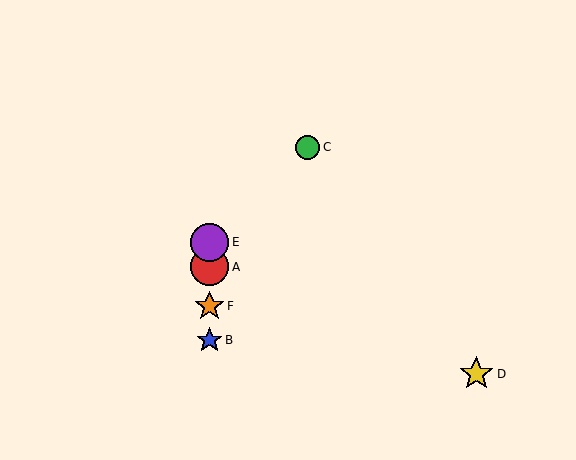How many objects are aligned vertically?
4 objects (A, B, E, F) are aligned vertically.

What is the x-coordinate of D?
Object D is at x≈476.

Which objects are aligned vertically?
Objects A, B, E, F are aligned vertically.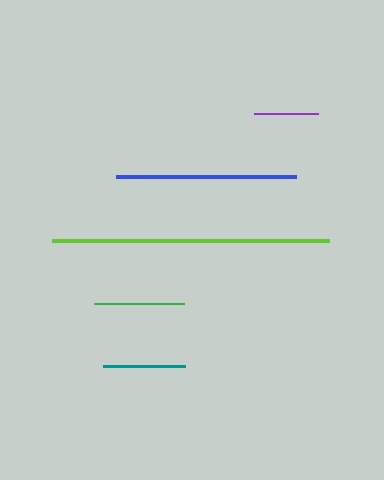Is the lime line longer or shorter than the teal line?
The lime line is longer than the teal line.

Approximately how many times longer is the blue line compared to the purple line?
The blue line is approximately 2.8 times the length of the purple line.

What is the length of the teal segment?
The teal segment is approximately 82 pixels long.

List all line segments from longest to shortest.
From longest to shortest: lime, blue, green, teal, purple.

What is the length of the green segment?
The green segment is approximately 90 pixels long.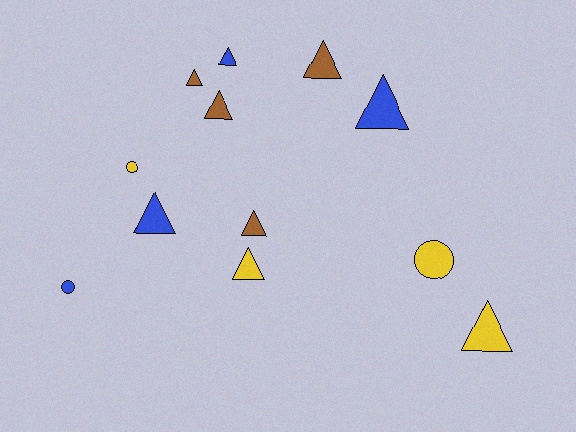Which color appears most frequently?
Yellow, with 4 objects.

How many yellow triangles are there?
There are 2 yellow triangles.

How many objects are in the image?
There are 12 objects.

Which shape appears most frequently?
Triangle, with 9 objects.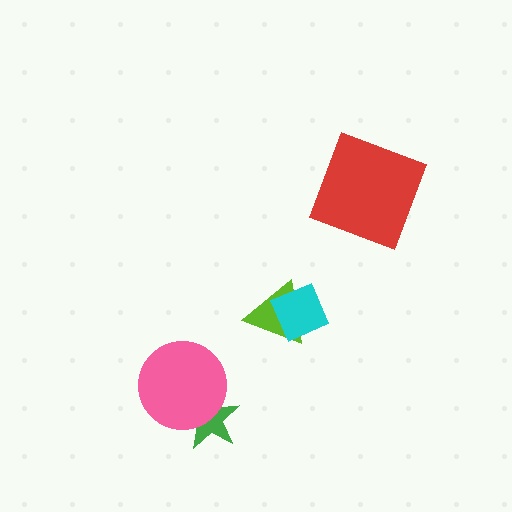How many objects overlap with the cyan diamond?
1 object overlaps with the cyan diamond.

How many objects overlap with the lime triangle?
1 object overlaps with the lime triangle.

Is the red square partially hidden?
No, no other shape covers it.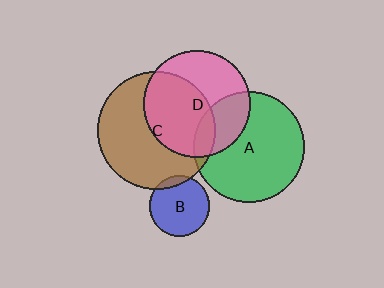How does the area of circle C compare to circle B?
Approximately 3.8 times.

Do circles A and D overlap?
Yes.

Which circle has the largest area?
Circle C (brown).